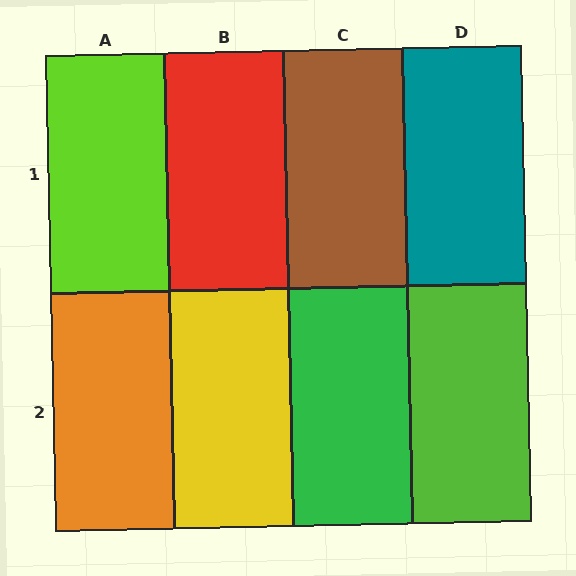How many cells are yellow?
1 cell is yellow.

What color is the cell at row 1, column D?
Teal.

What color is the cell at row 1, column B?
Red.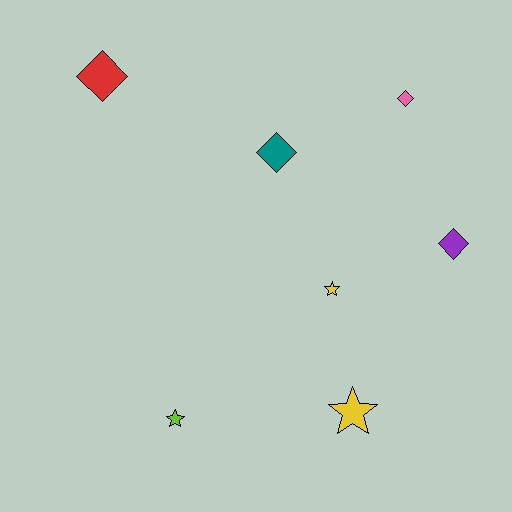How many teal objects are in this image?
There is 1 teal object.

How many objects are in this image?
There are 7 objects.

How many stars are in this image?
There are 3 stars.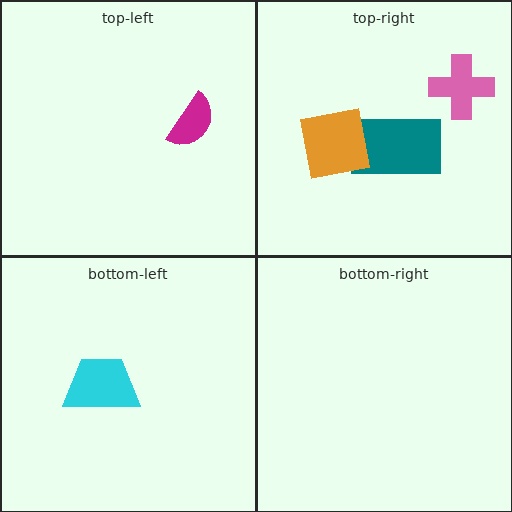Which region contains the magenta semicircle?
The top-left region.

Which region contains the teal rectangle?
The top-right region.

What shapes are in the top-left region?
The magenta semicircle.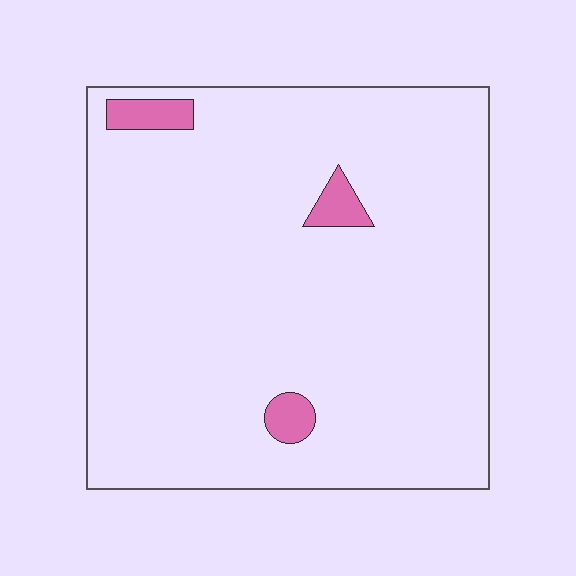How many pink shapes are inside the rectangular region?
3.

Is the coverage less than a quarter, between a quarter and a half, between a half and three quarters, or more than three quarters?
Less than a quarter.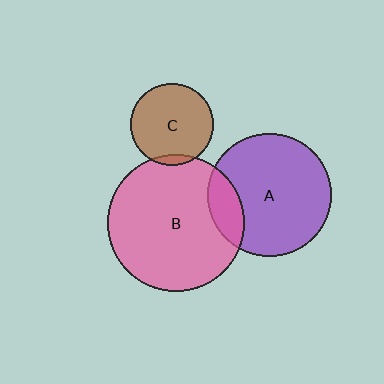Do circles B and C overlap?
Yes.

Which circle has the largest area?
Circle B (pink).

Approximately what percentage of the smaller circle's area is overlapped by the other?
Approximately 5%.